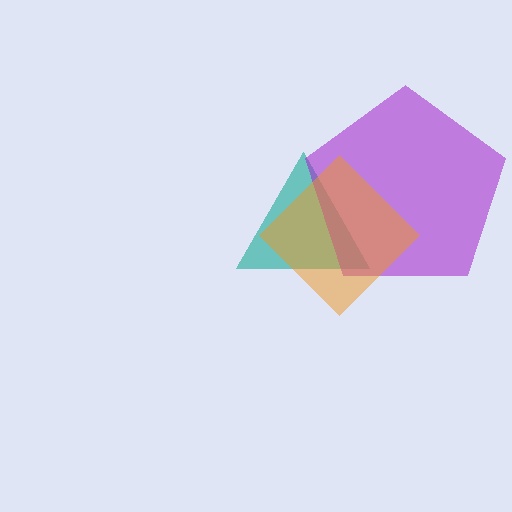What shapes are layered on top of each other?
The layered shapes are: a teal triangle, a purple pentagon, an orange diamond.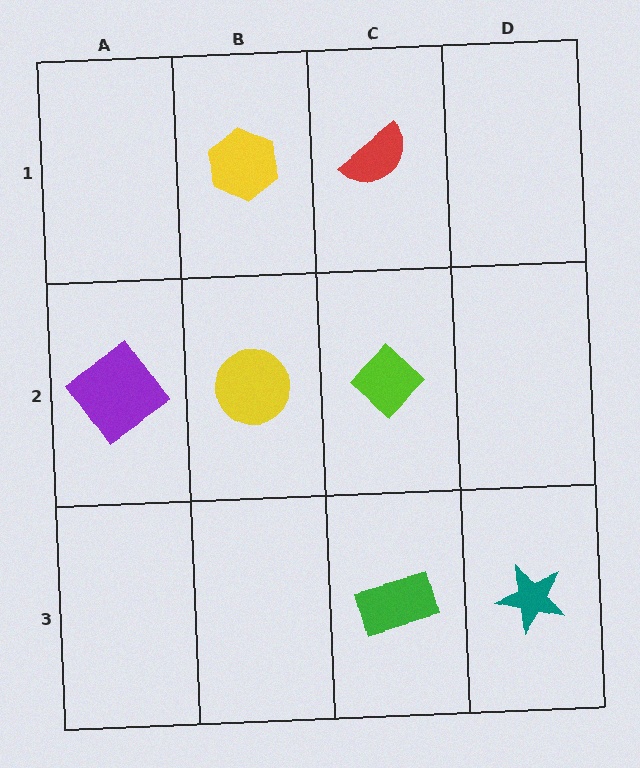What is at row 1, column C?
A red semicircle.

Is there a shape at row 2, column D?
No, that cell is empty.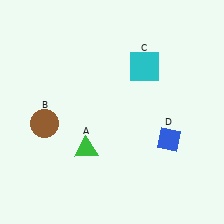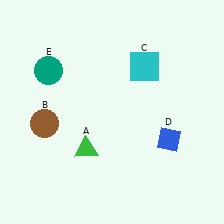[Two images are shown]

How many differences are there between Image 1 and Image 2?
There is 1 difference between the two images.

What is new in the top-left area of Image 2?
A teal circle (E) was added in the top-left area of Image 2.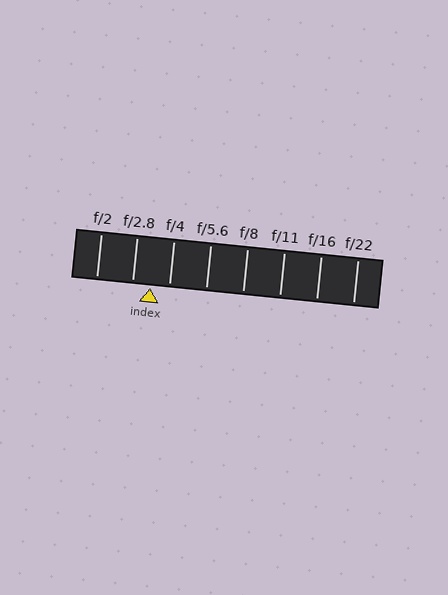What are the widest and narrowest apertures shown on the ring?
The widest aperture shown is f/2 and the narrowest is f/22.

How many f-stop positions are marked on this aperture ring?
There are 8 f-stop positions marked.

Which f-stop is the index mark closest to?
The index mark is closest to f/2.8.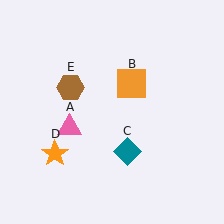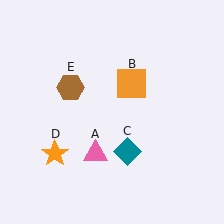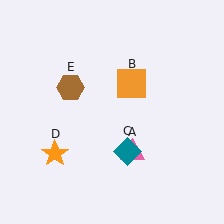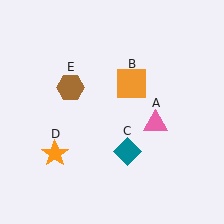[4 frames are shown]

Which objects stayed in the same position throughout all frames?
Orange square (object B) and teal diamond (object C) and orange star (object D) and brown hexagon (object E) remained stationary.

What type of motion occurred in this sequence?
The pink triangle (object A) rotated counterclockwise around the center of the scene.